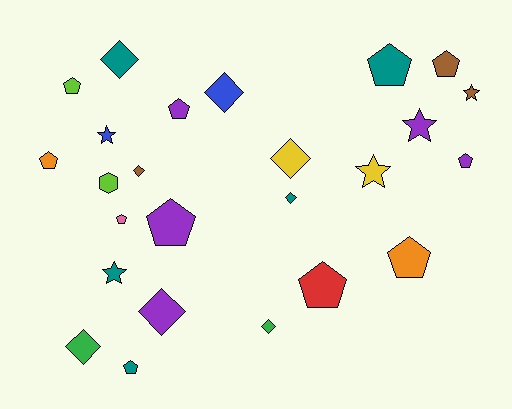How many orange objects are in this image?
There are 2 orange objects.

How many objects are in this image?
There are 25 objects.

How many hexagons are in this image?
There is 1 hexagon.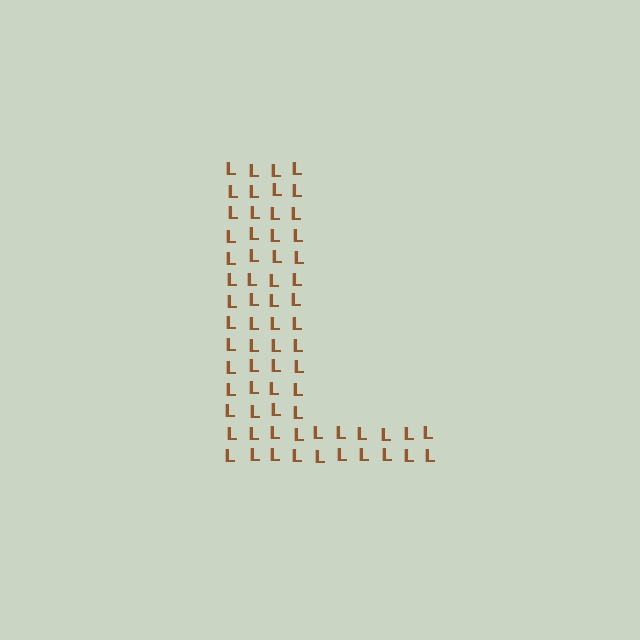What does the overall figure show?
The overall figure shows the letter L.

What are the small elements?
The small elements are letter L's.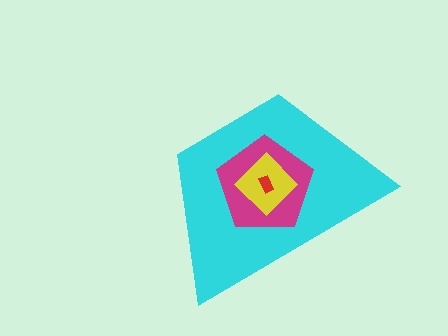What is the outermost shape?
The cyan trapezoid.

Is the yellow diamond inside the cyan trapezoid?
Yes.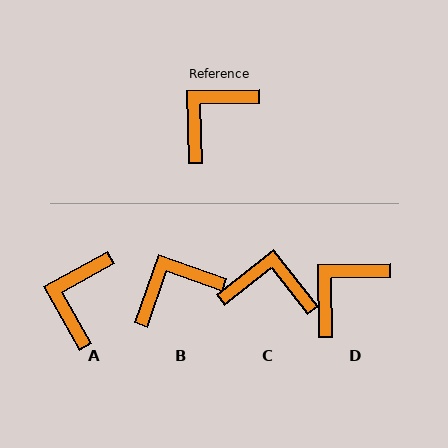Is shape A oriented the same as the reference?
No, it is off by about 28 degrees.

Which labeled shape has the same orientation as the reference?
D.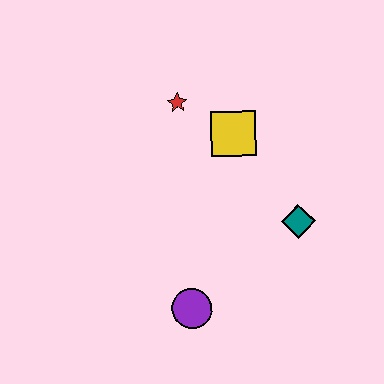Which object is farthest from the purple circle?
The red star is farthest from the purple circle.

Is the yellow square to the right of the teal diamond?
No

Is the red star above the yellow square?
Yes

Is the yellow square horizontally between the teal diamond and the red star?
Yes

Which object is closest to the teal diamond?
The yellow square is closest to the teal diamond.